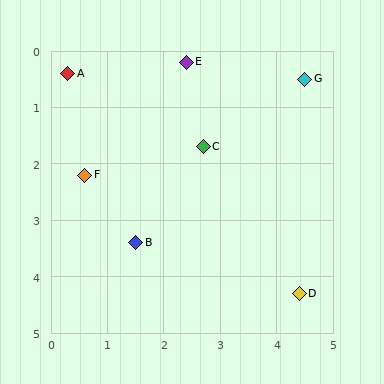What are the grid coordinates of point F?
Point F is at approximately (0.6, 2.2).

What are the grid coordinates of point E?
Point E is at approximately (2.4, 0.2).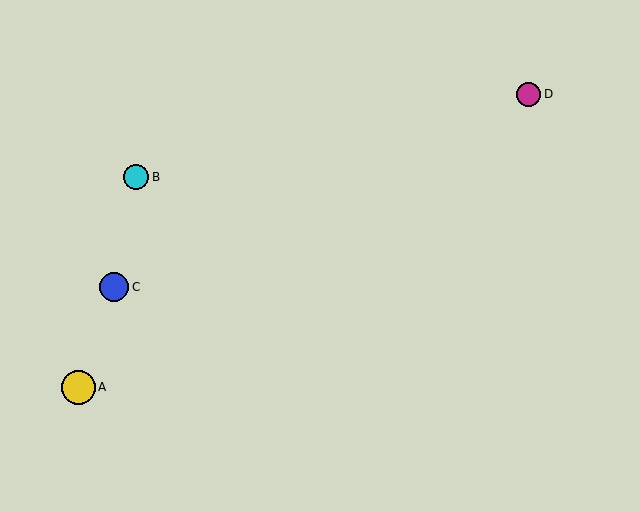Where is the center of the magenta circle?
The center of the magenta circle is at (529, 94).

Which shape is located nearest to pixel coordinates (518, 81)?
The magenta circle (labeled D) at (529, 94) is nearest to that location.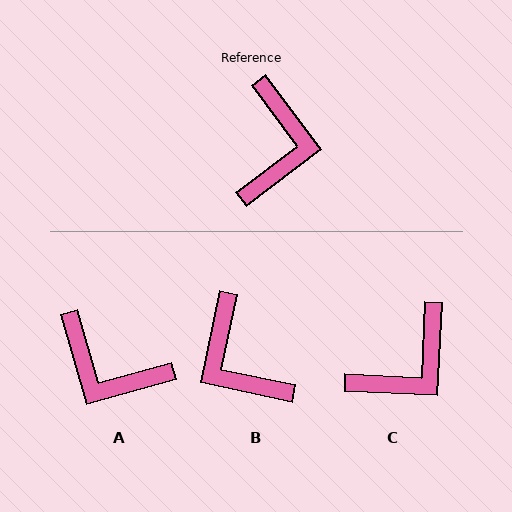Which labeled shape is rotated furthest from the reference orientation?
B, about 139 degrees away.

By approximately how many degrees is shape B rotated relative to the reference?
Approximately 139 degrees clockwise.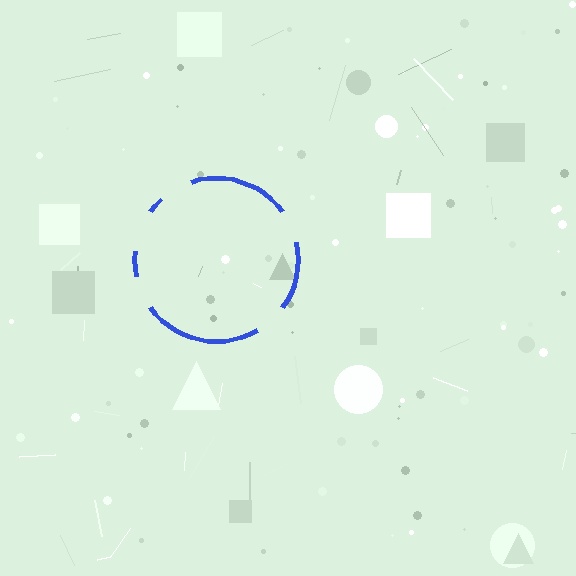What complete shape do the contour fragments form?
The contour fragments form a circle.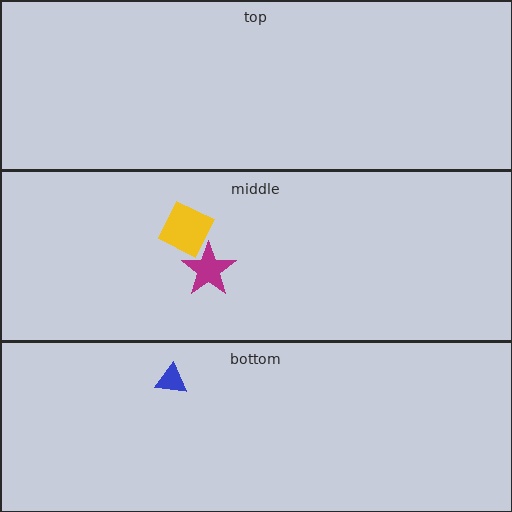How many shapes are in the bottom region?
1.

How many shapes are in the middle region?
2.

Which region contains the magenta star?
The middle region.